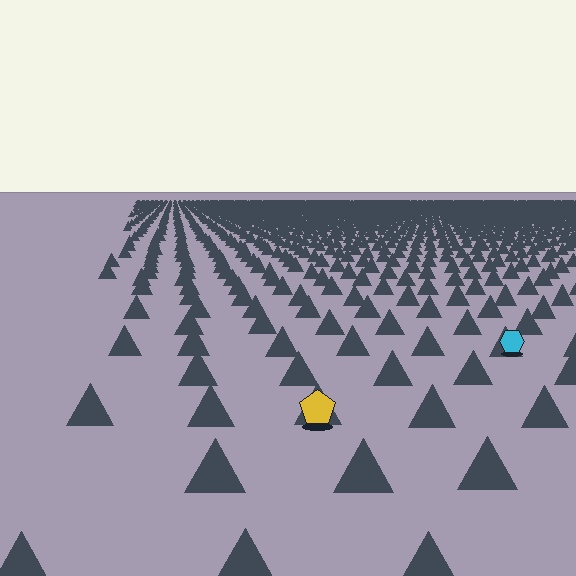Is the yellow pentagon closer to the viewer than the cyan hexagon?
Yes. The yellow pentagon is closer — you can tell from the texture gradient: the ground texture is coarser near it.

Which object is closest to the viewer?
The yellow pentagon is closest. The texture marks near it are larger and more spread out.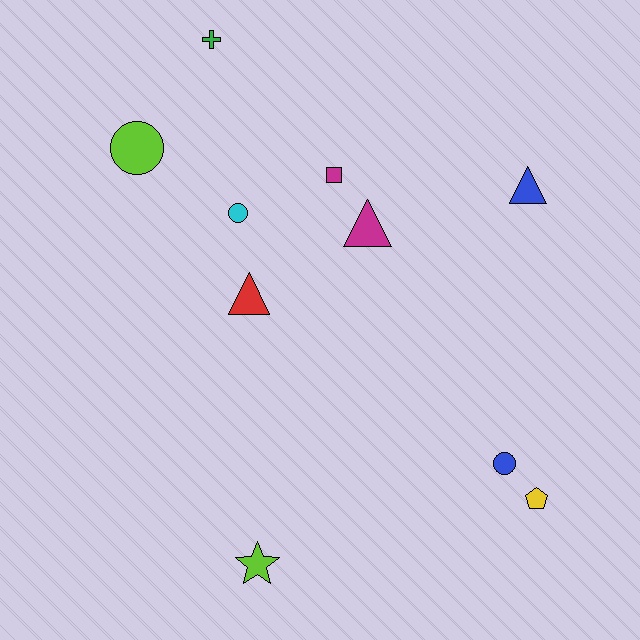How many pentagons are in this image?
There is 1 pentagon.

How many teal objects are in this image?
There are no teal objects.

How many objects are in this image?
There are 10 objects.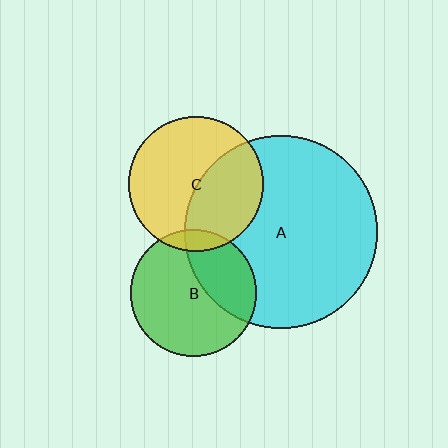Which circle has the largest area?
Circle A (cyan).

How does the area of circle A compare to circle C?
Approximately 2.1 times.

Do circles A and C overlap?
Yes.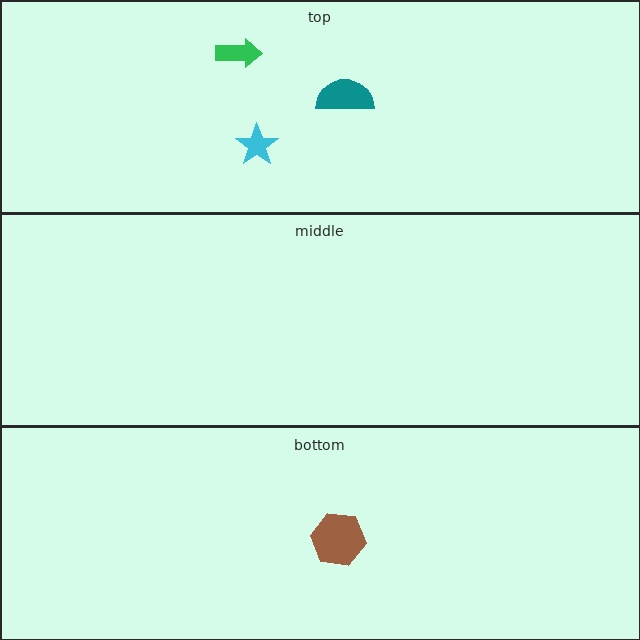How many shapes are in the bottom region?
1.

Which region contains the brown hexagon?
The bottom region.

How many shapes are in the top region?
3.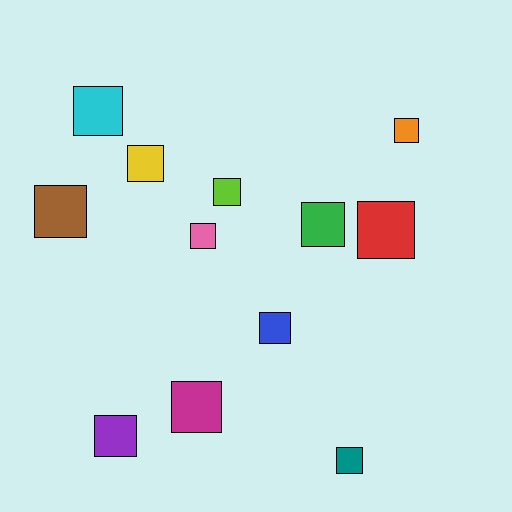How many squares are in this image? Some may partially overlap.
There are 12 squares.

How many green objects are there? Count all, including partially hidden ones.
There is 1 green object.